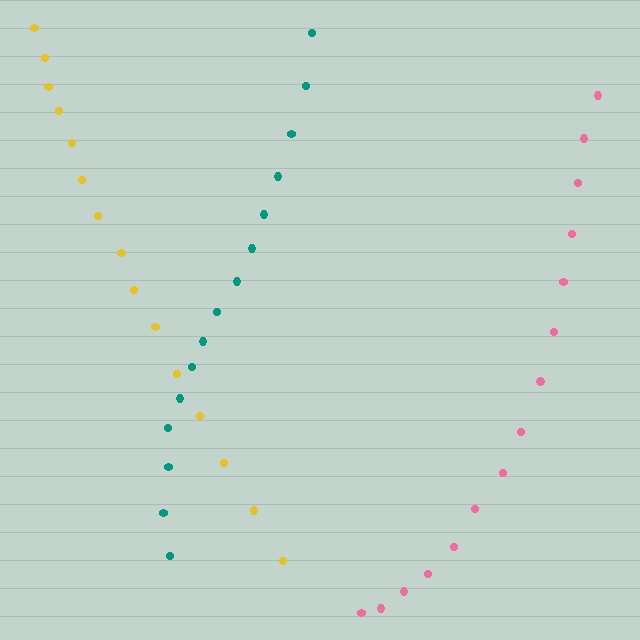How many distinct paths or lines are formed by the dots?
There are 3 distinct paths.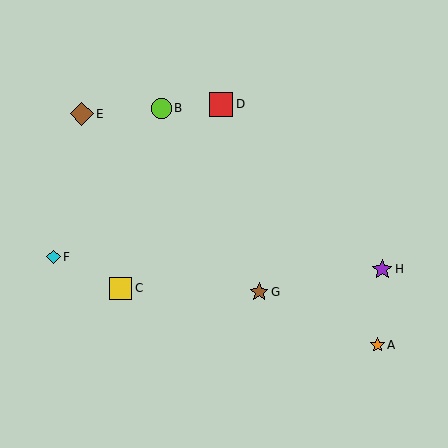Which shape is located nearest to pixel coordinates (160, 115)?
The lime circle (labeled B) at (161, 108) is nearest to that location.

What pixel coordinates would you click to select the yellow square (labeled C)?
Click at (121, 288) to select the yellow square C.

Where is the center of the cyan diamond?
The center of the cyan diamond is at (54, 257).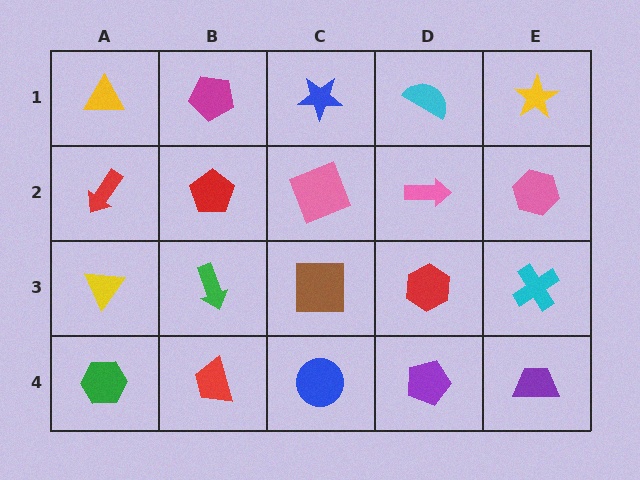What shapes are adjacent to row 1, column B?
A red pentagon (row 2, column B), a yellow triangle (row 1, column A), a blue star (row 1, column C).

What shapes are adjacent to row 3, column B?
A red pentagon (row 2, column B), a red trapezoid (row 4, column B), a yellow triangle (row 3, column A), a brown square (row 3, column C).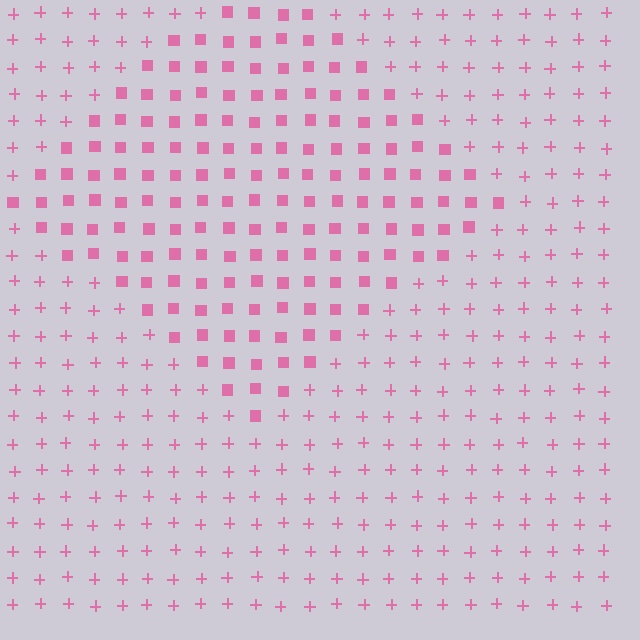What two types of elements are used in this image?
The image uses squares inside the diamond region and plus signs outside it.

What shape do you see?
I see a diamond.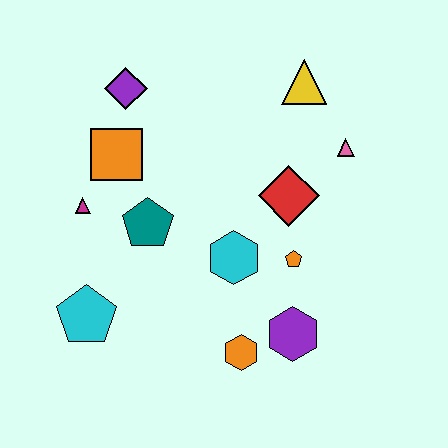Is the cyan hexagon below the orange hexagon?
No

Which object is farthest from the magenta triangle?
The pink triangle is farthest from the magenta triangle.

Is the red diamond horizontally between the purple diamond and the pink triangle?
Yes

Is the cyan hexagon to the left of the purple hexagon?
Yes